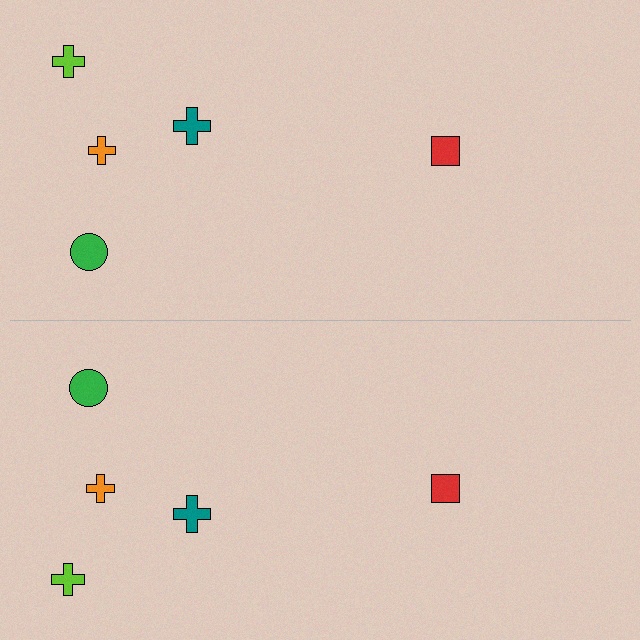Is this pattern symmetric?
Yes, this pattern has bilateral (reflection) symmetry.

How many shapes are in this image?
There are 10 shapes in this image.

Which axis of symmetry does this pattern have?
The pattern has a horizontal axis of symmetry running through the center of the image.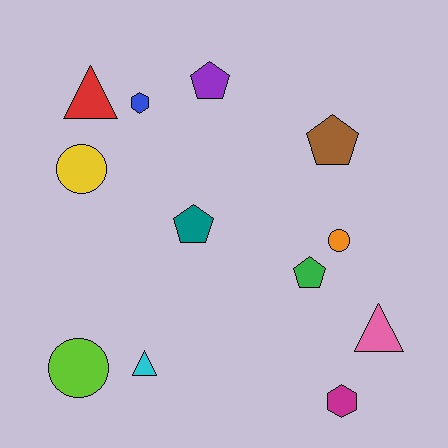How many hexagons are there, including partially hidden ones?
There are 2 hexagons.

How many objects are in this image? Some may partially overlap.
There are 12 objects.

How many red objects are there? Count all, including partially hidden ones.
There is 1 red object.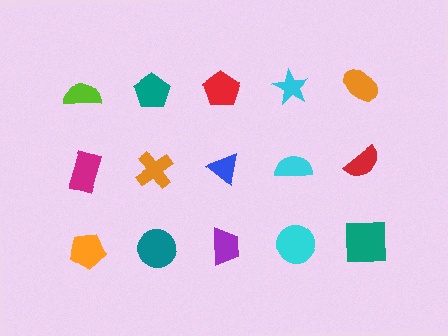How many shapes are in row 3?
5 shapes.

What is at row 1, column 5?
An orange ellipse.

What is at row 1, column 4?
A cyan star.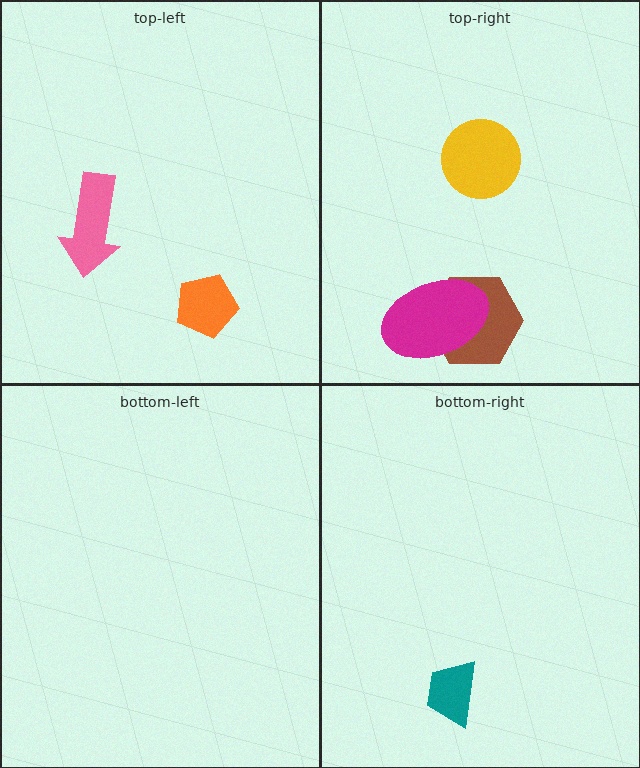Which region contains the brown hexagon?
The top-right region.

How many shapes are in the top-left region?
2.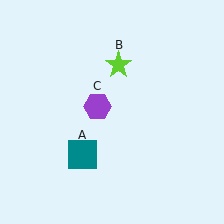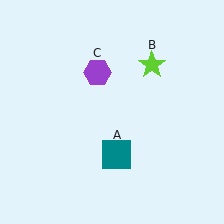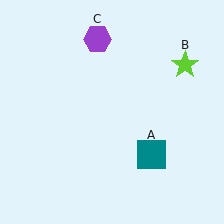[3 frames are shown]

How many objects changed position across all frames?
3 objects changed position: teal square (object A), lime star (object B), purple hexagon (object C).